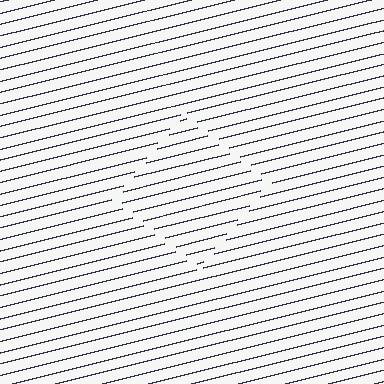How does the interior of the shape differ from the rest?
The interior of the shape contains the same grating, shifted by half a period — the contour is defined by the phase discontinuity where line-ends from the inner and outer gratings abut.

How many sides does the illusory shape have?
4 sides — the line-ends trace a square.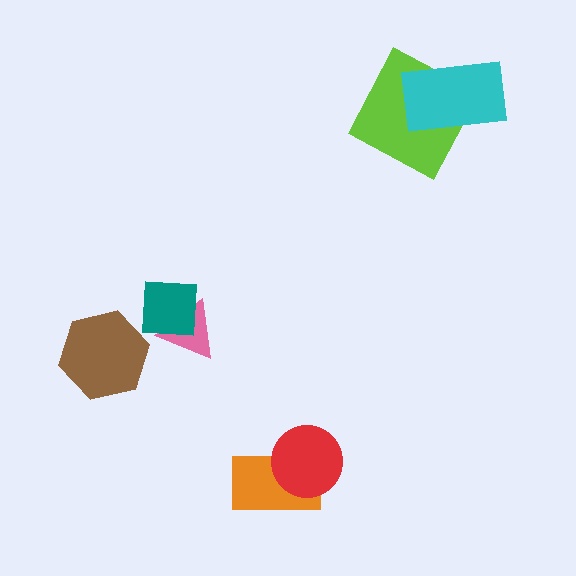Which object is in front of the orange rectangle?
The red circle is in front of the orange rectangle.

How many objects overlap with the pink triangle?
1 object overlaps with the pink triangle.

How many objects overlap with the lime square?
1 object overlaps with the lime square.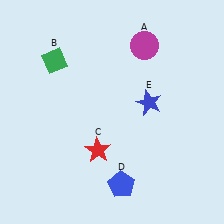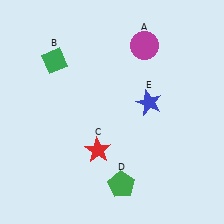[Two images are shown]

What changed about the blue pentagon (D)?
In Image 1, D is blue. In Image 2, it changed to green.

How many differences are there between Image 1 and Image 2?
There is 1 difference between the two images.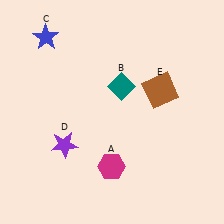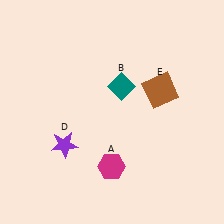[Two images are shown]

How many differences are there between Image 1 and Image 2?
There is 1 difference between the two images.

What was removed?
The blue star (C) was removed in Image 2.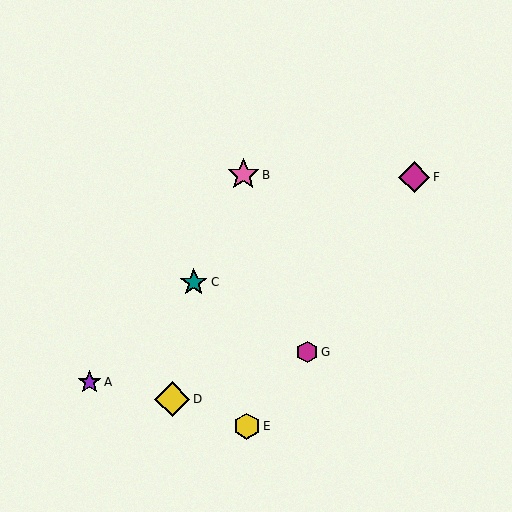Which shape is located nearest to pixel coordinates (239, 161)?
The pink star (labeled B) at (243, 175) is nearest to that location.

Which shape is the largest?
The yellow diamond (labeled D) is the largest.